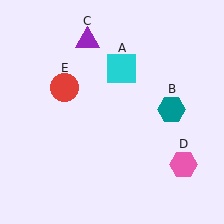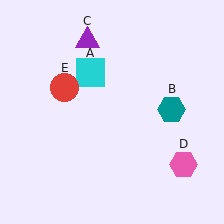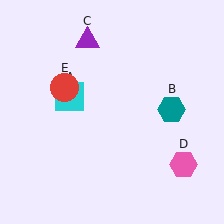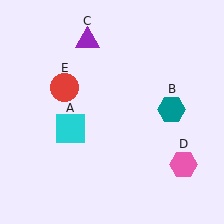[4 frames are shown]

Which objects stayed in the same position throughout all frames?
Teal hexagon (object B) and purple triangle (object C) and pink hexagon (object D) and red circle (object E) remained stationary.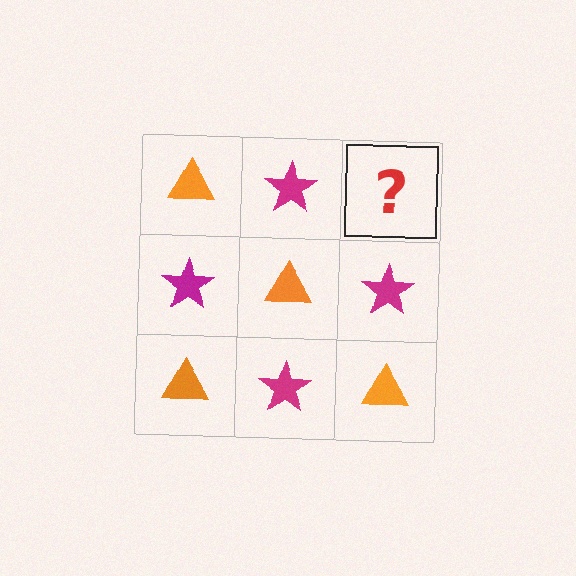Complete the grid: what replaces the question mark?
The question mark should be replaced with an orange triangle.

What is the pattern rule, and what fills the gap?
The rule is that it alternates orange triangle and magenta star in a checkerboard pattern. The gap should be filled with an orange triangle.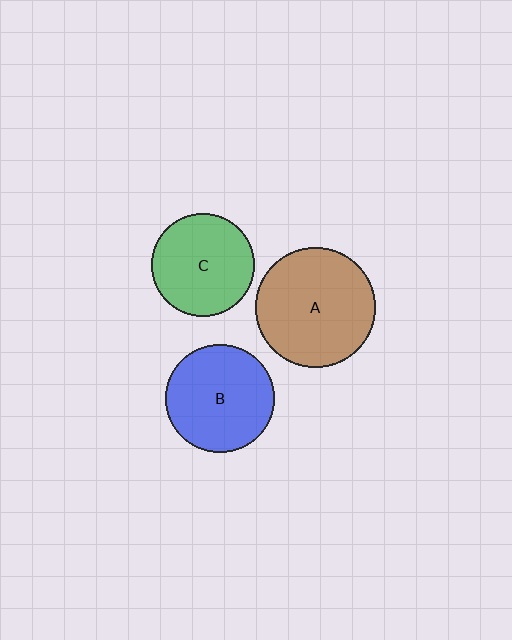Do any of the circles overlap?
No, none of the circles overlap.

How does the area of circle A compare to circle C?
Approximately 1.4 times.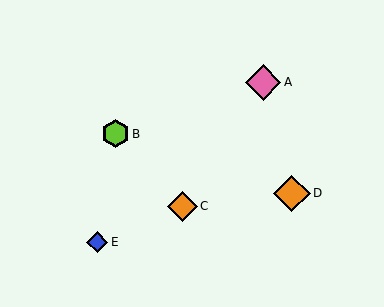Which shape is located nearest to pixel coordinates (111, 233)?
The blue diamond (labeled E) at (97, 242) is nearest to that location.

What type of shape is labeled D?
Shape D is an orange diamond.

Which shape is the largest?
The orange diamond (labeled D) is the largest.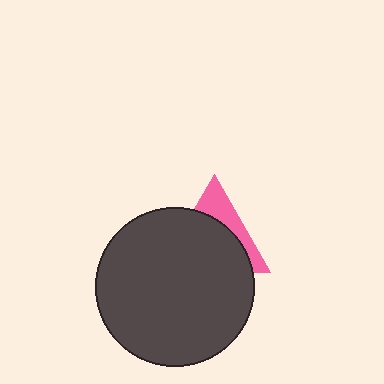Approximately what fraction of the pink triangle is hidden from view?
Roughly 68% of the pink triangle is hidden behind the dark gray circle.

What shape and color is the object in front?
The object in front is a dark gray circle.